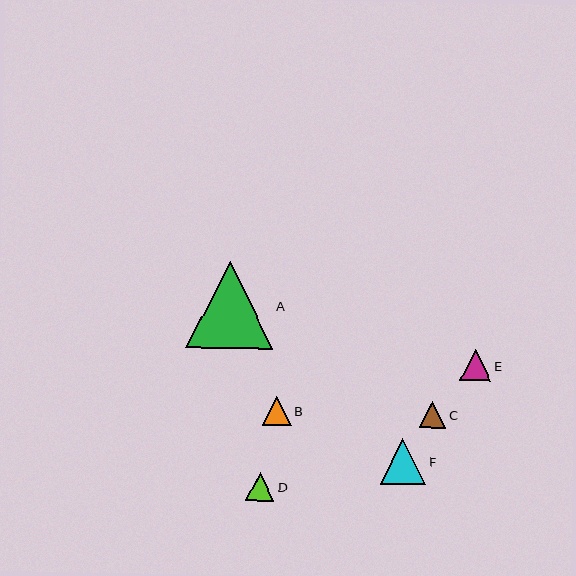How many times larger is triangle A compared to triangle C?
Triangle A is approximately 3.3 times the size of triangle C.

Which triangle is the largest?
Triangle A is the largest with a size of approximately 87 pixels.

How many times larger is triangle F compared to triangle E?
Triangle F is approximately 1.5 times the size of triangle E.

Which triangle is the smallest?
Triangle C is the smallest with a size of approximately 26 pixels.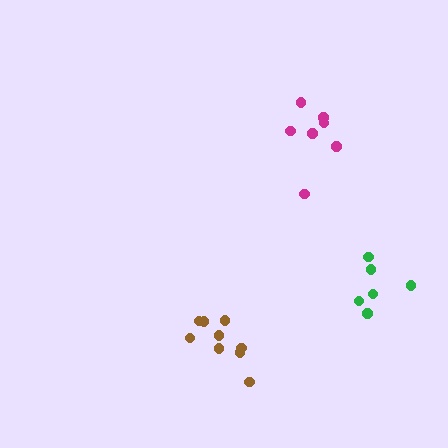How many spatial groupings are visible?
There are 3 spatial groupings.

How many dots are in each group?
Group 1: 6 dots, Group 2: 9 dots, Group 3: 7 dots (22 total).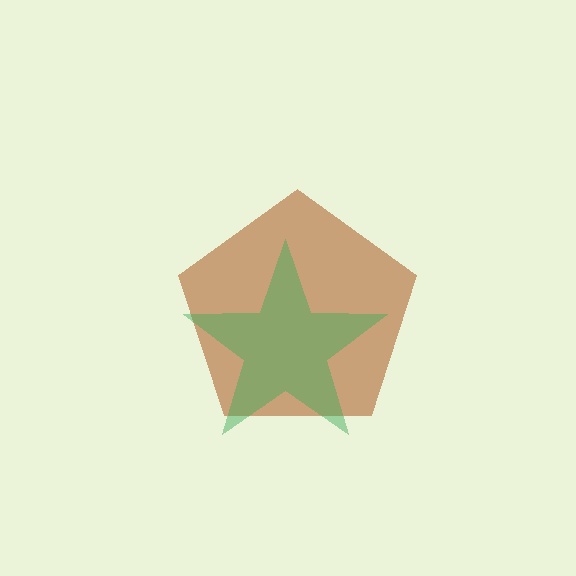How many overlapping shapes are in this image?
There are 2 overlapping shapes in the image.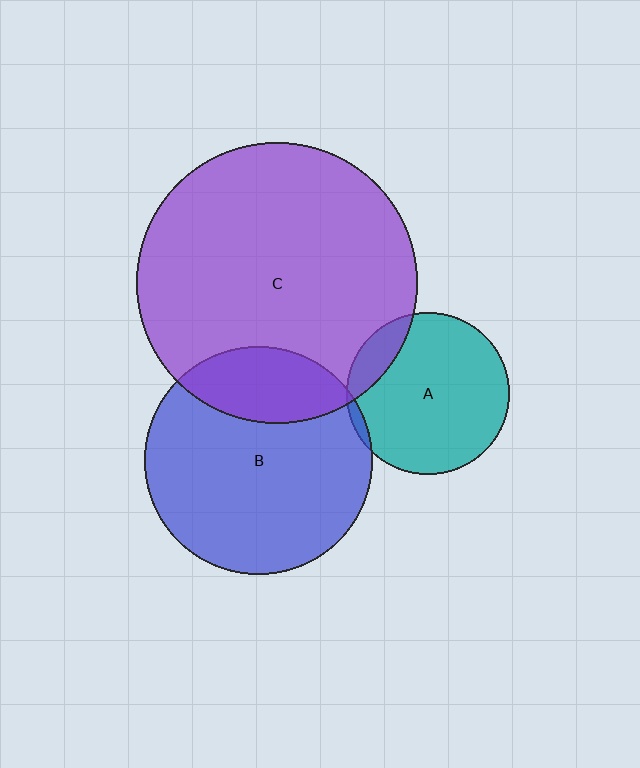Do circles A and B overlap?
Yes.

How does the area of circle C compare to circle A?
Approximately 3.0 times.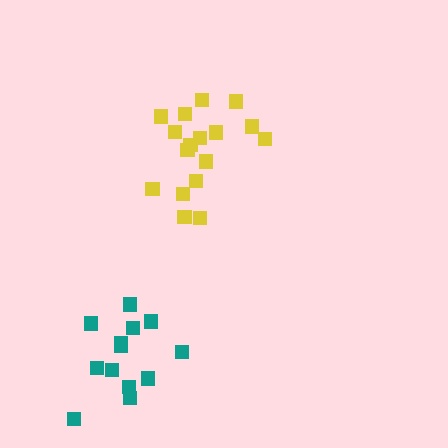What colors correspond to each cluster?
The clusters are colored: yellow, teal.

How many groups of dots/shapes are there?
There are 2 groups.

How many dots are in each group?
Group 1: 17 dots, Group 2: 13 dots (30 total).